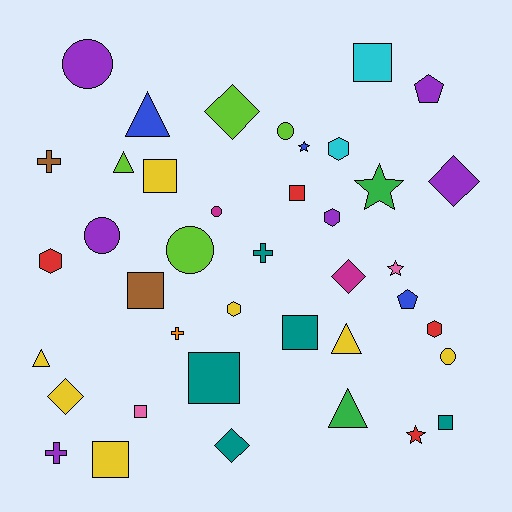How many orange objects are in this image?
There is 1 orange object.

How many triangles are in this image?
There are 5 triangles.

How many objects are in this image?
There are 40 objects.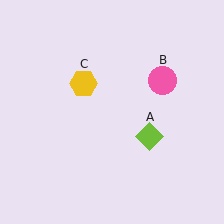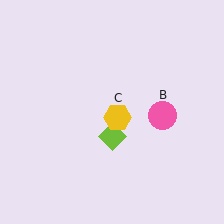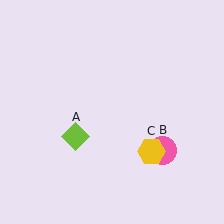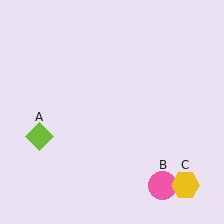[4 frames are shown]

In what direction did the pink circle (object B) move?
The pink circle (object B) moved down.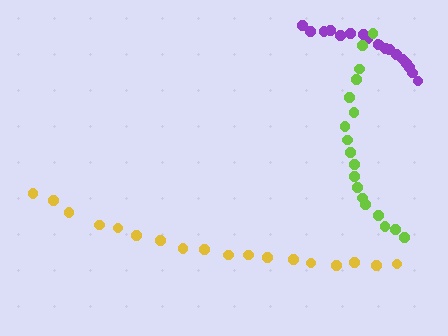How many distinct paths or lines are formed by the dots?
There are 3 distinct paths.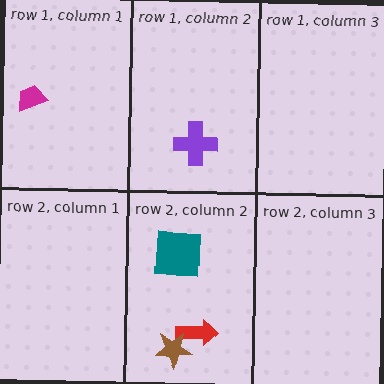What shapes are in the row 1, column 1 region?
The magenta trapezoid.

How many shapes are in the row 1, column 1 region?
1.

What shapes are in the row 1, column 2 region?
The purple cross.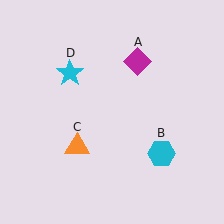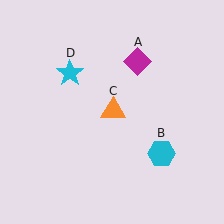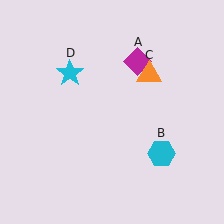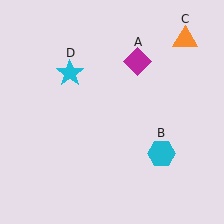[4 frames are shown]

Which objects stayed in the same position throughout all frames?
Magenta diamond (object A) and cyan hexagon (object B) and cyan star (object D) remained stationary.